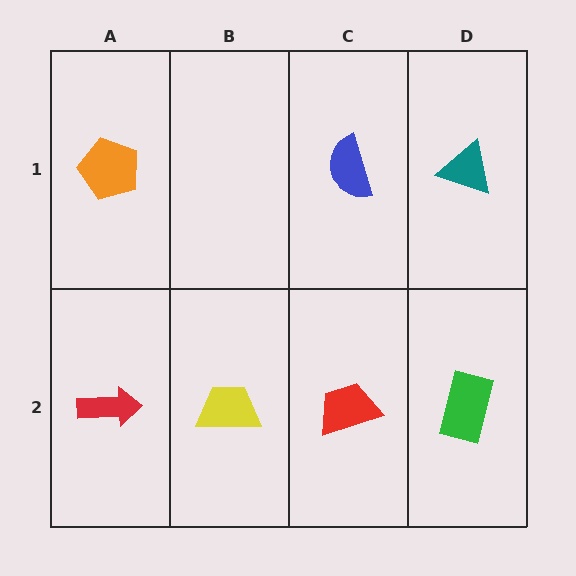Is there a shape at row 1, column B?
No, that cell is empty.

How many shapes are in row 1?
3 shapes.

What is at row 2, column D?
A green rectangle.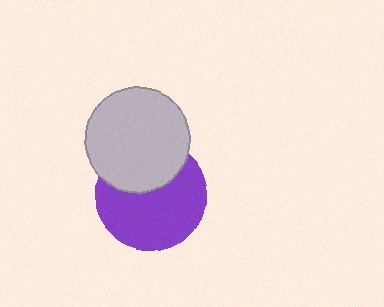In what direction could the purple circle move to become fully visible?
The purple circle could move down. That would shift it out from behind the light gray circle entirely.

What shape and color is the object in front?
The object in front is a light gray circle.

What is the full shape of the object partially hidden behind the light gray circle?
The partially hidden object is a purple circle.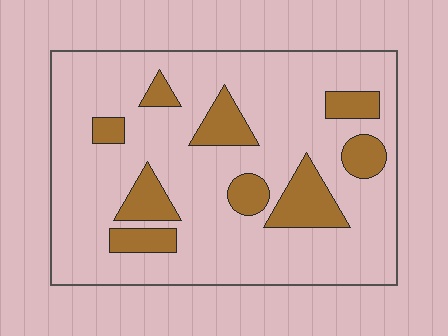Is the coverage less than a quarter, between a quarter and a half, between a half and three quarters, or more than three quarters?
Less than a quarter.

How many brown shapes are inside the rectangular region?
9.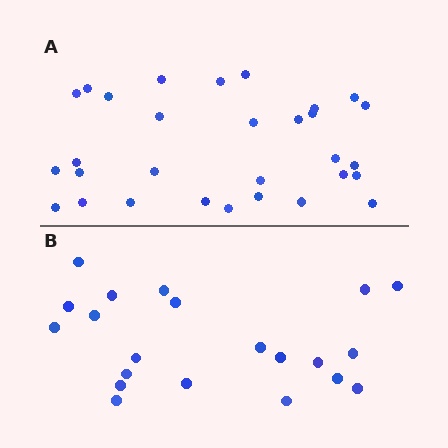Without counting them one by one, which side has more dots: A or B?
Region A (the top region) has more dots.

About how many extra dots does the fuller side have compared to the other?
Region A has roughly 8 or so more dots than region B.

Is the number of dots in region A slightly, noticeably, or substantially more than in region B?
Region A has noticeably more, but not dramatically so. The ratio is roughly 1.4 to 1.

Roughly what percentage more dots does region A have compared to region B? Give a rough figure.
About 45% more.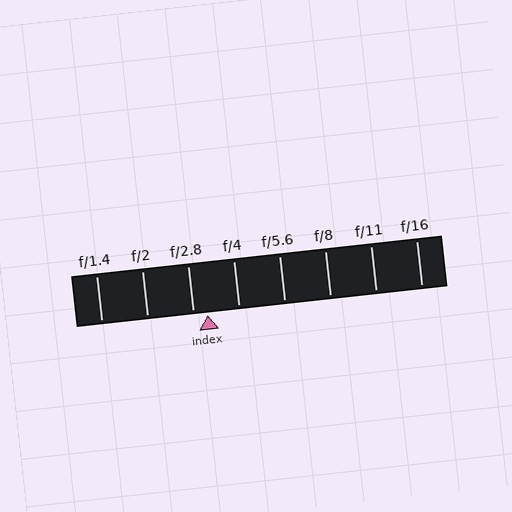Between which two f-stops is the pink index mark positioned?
The index mark is between f/2.8 and f/4.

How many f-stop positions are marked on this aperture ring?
There are 8 f-stop positions marked.